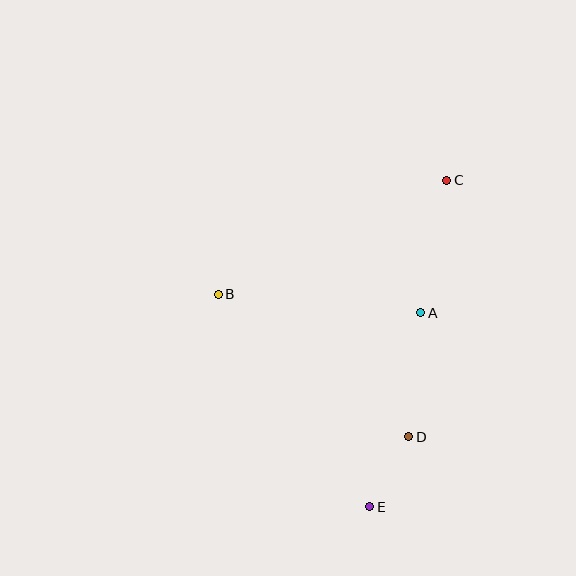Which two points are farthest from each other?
Points C and E are farthest from each other.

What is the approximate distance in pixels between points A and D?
The distance between A and D is approximately 125 pixels.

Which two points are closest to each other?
Points D and E are closest to each other.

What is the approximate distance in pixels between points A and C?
The distance between A and C is approximately 135 pixels.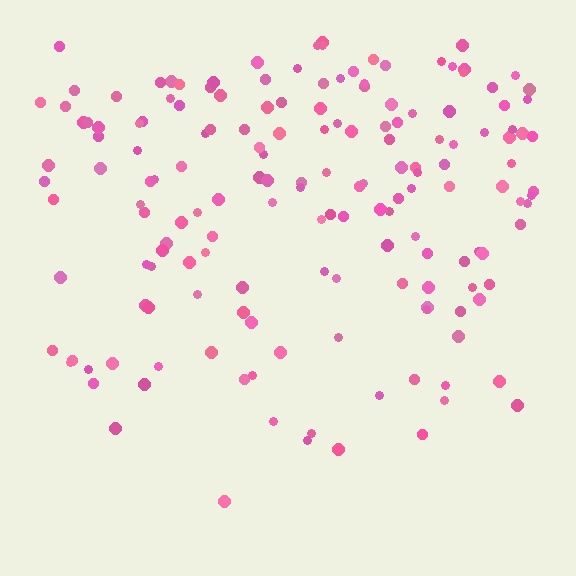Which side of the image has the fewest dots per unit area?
The bottom.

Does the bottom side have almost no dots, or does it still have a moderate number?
Still a moderate number, just noticeably fewer than the top.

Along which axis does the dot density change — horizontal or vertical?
Vertical.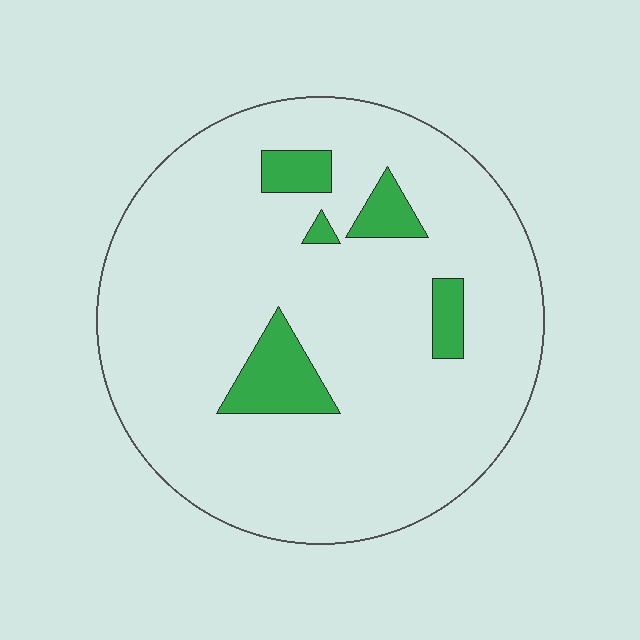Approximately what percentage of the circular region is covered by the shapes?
Approximately 10%.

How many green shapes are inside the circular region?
5.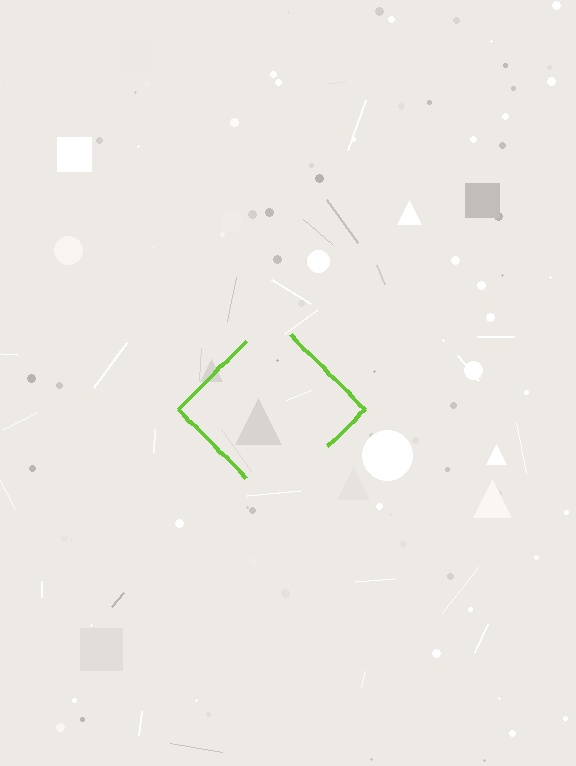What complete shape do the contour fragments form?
The contour fragments form a diamond.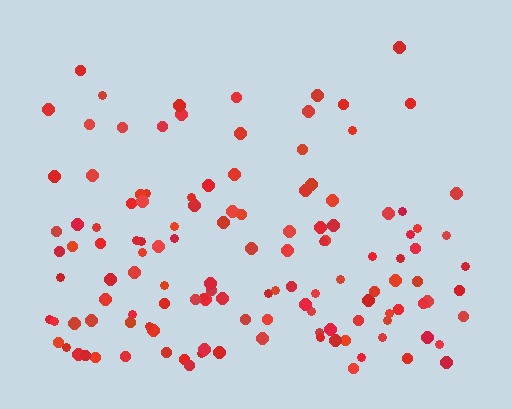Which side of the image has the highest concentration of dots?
The bottom.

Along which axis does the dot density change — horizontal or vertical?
Vertical.